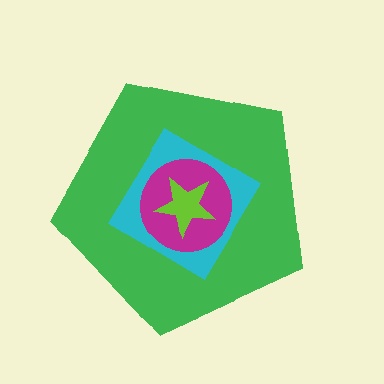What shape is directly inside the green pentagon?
The cyan diamond.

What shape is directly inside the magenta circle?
The lime star.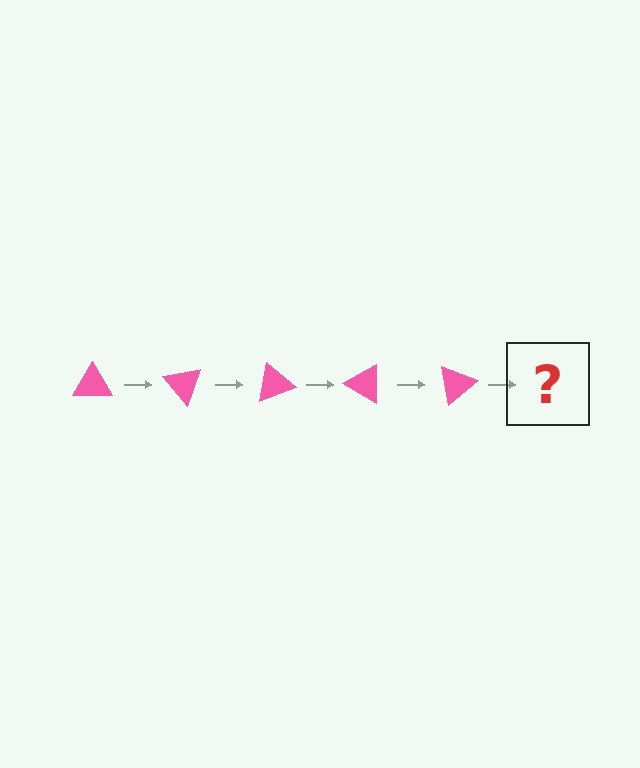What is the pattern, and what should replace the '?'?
The pattern is that the triangle rotates 50 degrees each step. The '?' should be a pink triangle rotated 250 degrees.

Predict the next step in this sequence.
The next step is a pink triangle rotated 250 degrees.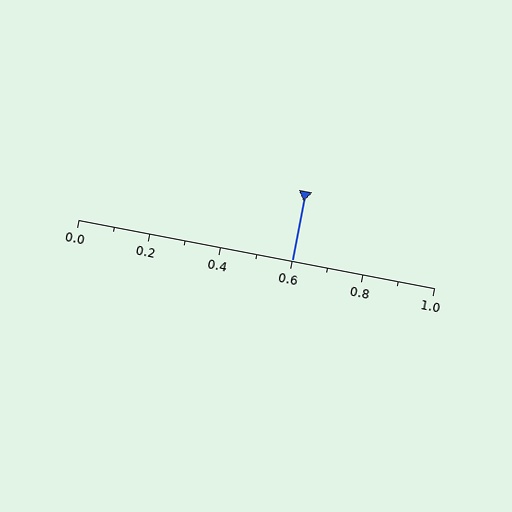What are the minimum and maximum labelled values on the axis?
The axis runs from 0.0 to 1.0.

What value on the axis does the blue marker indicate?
The marker indicates approximately 0.6.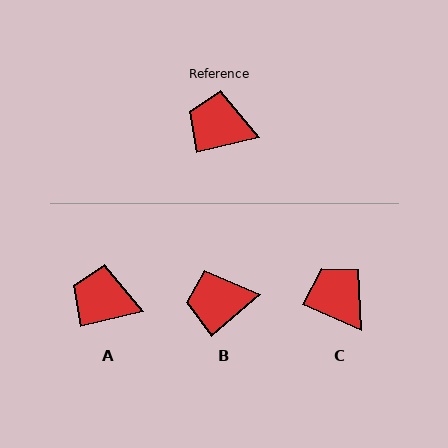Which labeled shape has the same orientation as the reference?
A.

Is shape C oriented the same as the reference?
No, it is off by about 37 degrees.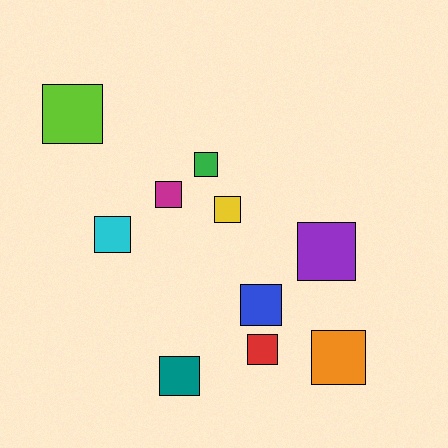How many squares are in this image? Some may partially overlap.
There are 10 squares.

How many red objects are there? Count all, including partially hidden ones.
There is 1 red object.